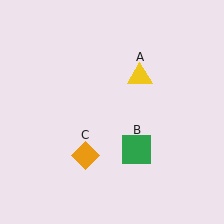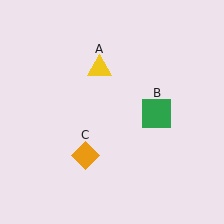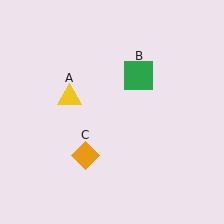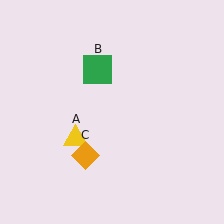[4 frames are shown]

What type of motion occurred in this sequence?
The yellow triangle (object A), green square (object B) rotated counterclockwise around the center of the scene.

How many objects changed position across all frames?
2 objects changed position: yellow triangle (object A), green square (object B).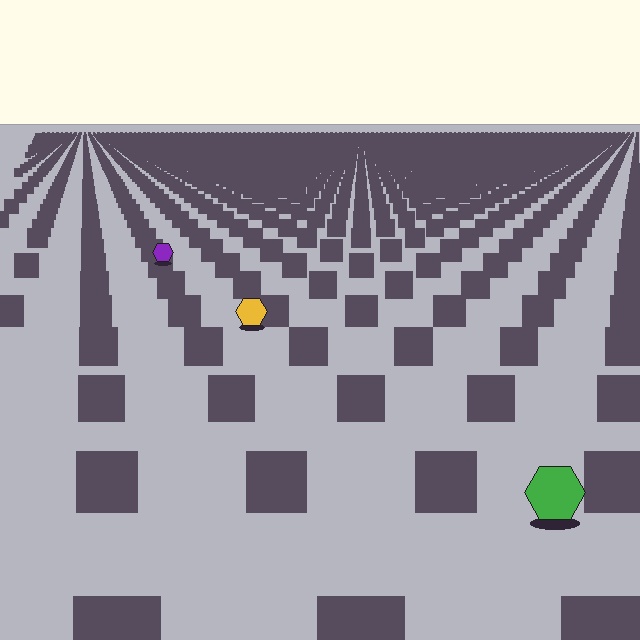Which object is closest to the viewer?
The green hexagon is closest. The texture marks near it are larger and more spread out.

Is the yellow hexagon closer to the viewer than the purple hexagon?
Yes. The yellow hexagon is closer — you can tell from the texture gradient: the ground texture is coarser near it.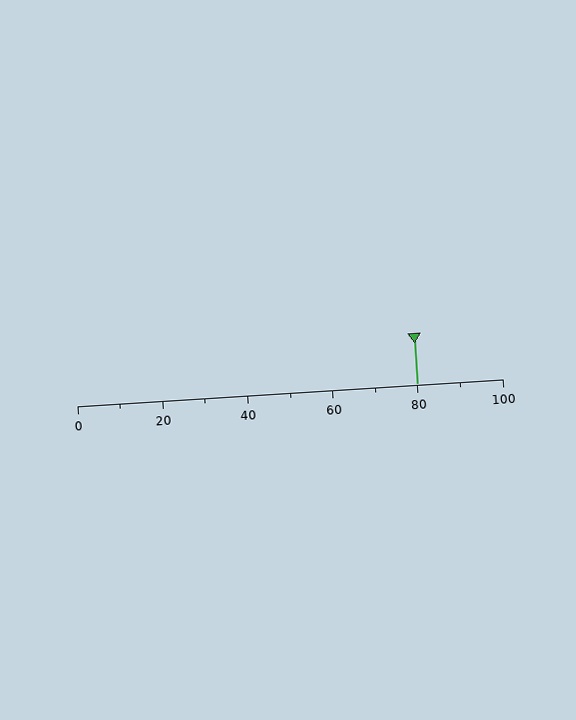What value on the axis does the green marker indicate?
The marker indicates approximately 80.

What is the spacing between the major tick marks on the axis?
The major ticks are spaced 20 apart.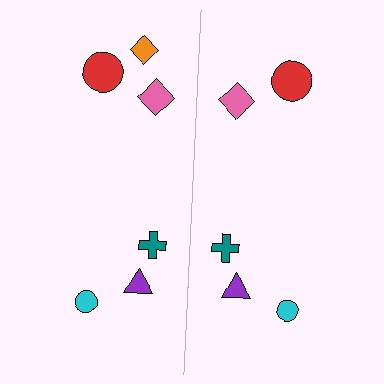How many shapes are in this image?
There are 11 shapes in this image.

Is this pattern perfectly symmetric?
No, the pattern is not perfectly symmetric. A orange diamond is missing from the right side.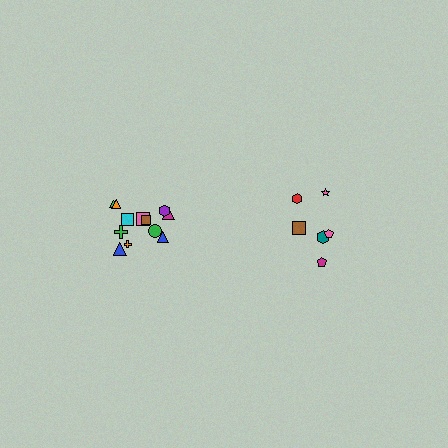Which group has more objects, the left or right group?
The left group.